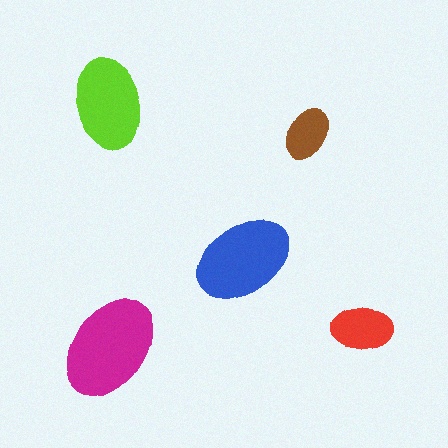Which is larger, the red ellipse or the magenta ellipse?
The magenta one.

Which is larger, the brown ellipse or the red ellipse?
The red one.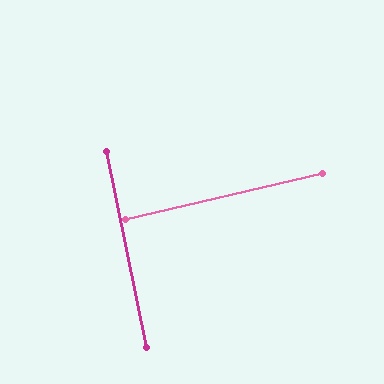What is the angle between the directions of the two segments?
Approximately 89 degrees.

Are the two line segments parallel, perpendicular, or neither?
Perpendicular — they meet at approximately 89°.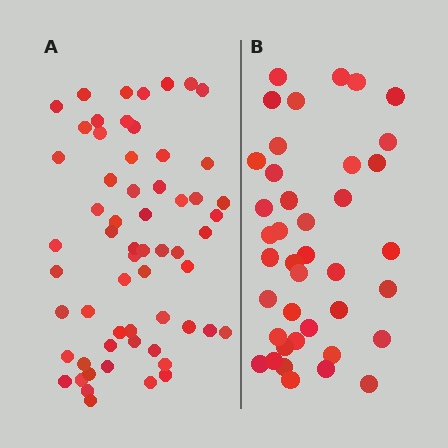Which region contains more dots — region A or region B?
Region A (the left region) has more dots.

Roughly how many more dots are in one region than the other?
Region A has approximately 20 more dots than region B.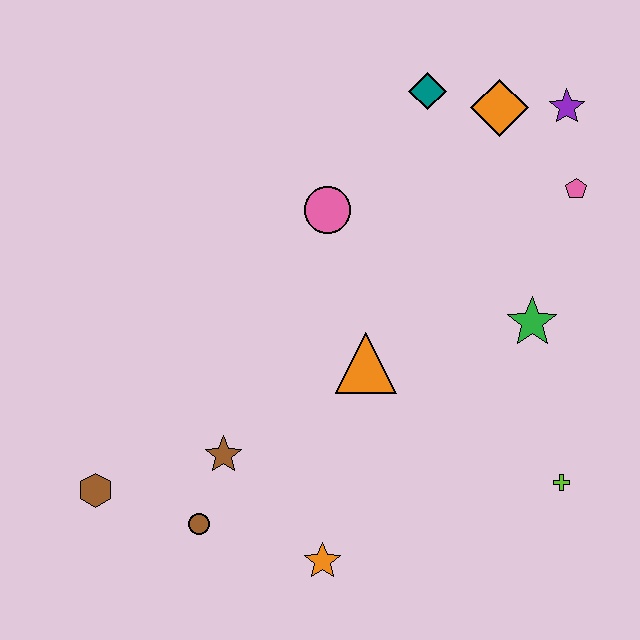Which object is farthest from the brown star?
The purple star is farthest from the brown star.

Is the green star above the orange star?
Yes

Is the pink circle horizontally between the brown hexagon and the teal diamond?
Yes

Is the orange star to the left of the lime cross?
Yes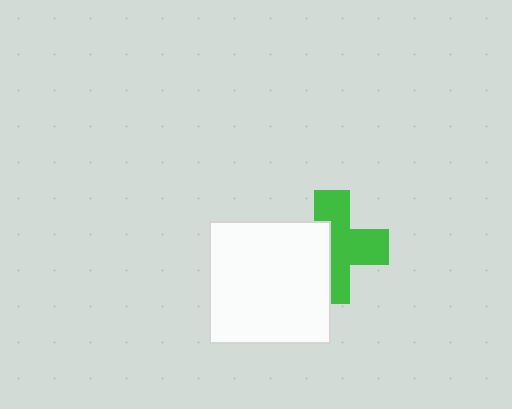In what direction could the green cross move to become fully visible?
The green cross could move right. That would shift it out from behind the white square entirely.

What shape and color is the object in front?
The object in front is a white square.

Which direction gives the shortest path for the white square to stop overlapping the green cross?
Moving left gives the shortest separation.